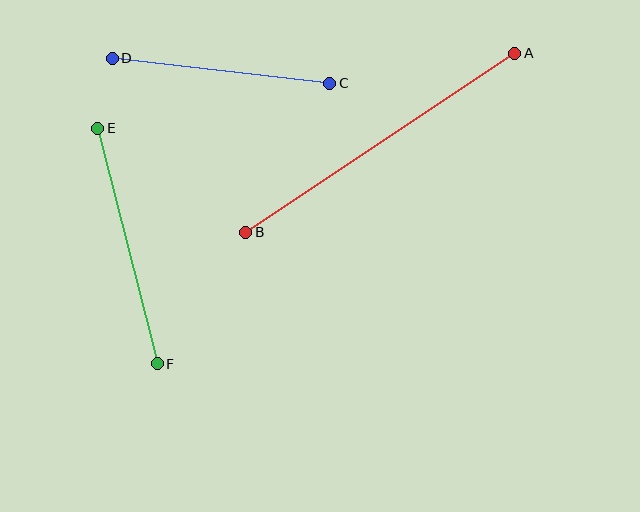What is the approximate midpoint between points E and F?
The midpoint is at approximately (127, 246) pixels.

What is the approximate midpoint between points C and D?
The midpoint is at approximately (221, 71) pixels.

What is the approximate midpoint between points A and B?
The midpoint is at approximately (380, 143) pixels.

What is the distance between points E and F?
The distance is approximately 243 pixels.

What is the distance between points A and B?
The distance is approximately 323 pixels.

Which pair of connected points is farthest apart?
Points A and B are farthest apart.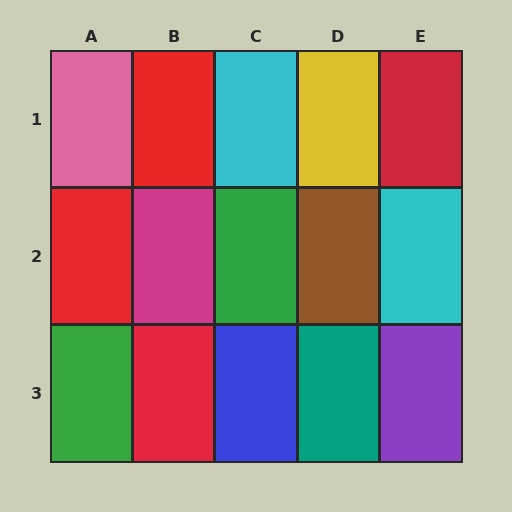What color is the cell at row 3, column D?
Teal.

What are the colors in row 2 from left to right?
Red, magenta, green, brown, cyan.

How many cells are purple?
1 cell is purple.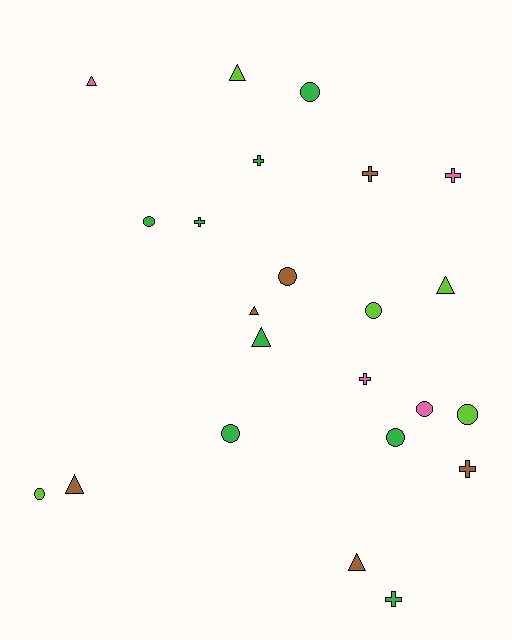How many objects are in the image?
There are 23 objects.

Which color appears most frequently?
Green, with 8 objects.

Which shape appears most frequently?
Circle, with 9 objects.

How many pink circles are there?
There is 1 pink circle.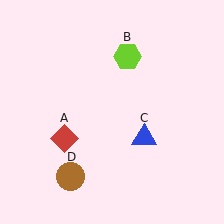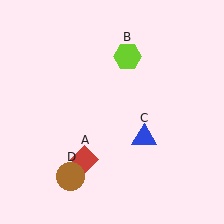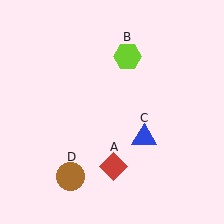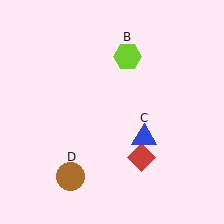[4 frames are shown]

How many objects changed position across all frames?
1 object changed position: red diamond (object A).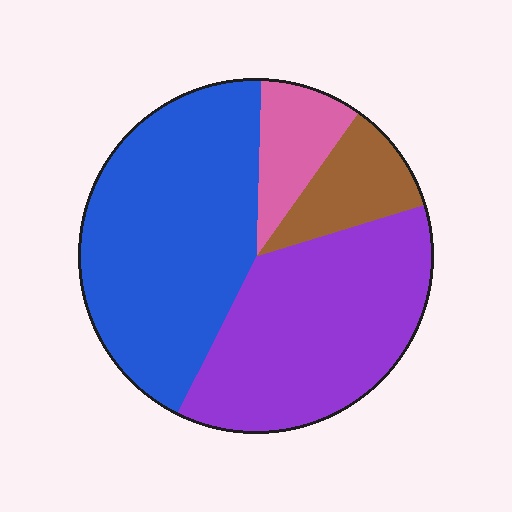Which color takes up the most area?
Blue, at roughly 45%.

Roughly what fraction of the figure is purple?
Purple takes up about three eighths (3/8) of the figure.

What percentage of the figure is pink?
Pink covers 9% of the figure.